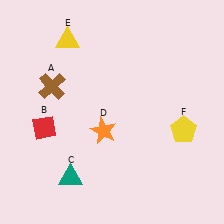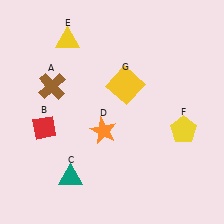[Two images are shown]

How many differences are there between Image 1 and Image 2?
There is 1 difference between the two images.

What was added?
A yellow square (G) was added in Image 2.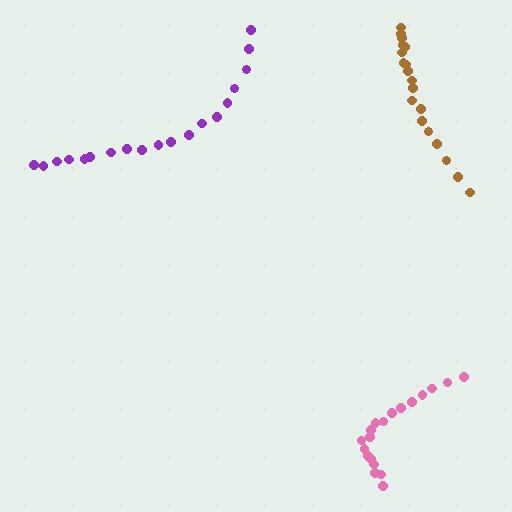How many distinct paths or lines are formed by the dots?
There are 3 distinct paths.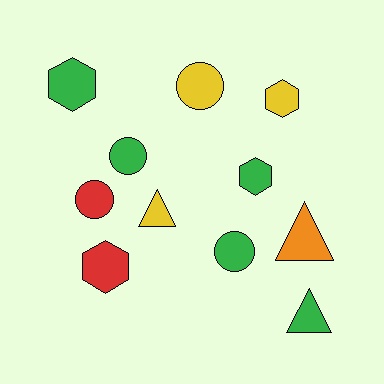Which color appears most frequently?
Green, with 5 objects.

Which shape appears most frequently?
Circle, with 4 objects.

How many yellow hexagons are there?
There is 1 yellow hexagon.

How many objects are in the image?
There are 11 objects.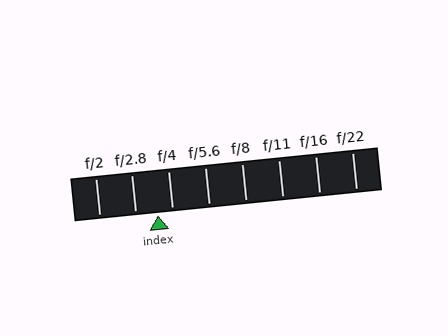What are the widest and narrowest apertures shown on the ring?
The widest aperture shown is f/2 and the narrowest is f/22.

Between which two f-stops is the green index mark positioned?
The index mark is between f/2.8 and f/4.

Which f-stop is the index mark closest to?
The index mark is closest to f/4.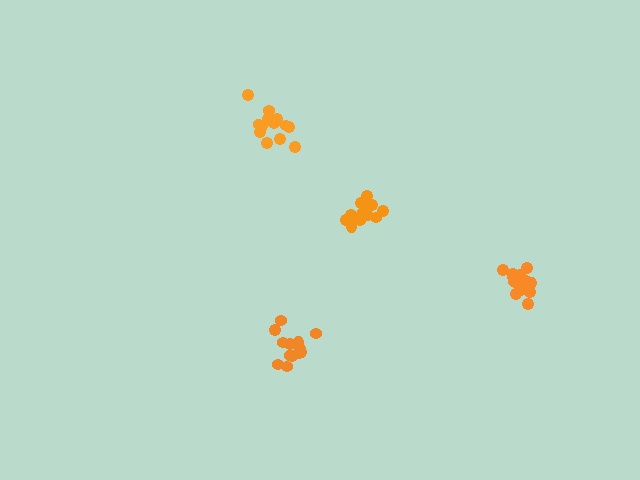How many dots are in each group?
Group 1: 15 dots, Group 2: 13 dots, Group 3: 14 dots, Group 4: 14 dots (56 total).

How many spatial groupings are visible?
There are 4 spatial groupings.